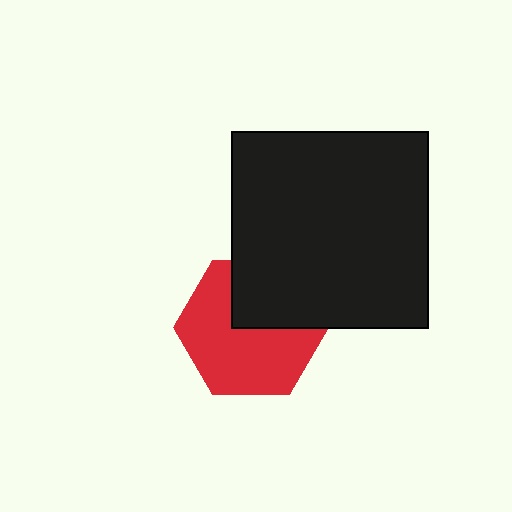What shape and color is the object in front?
The object in front is a black square.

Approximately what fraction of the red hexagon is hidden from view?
Roughly 35% of the red hexagon is hidden behind the black square.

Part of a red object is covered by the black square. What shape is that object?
It is a hexagon.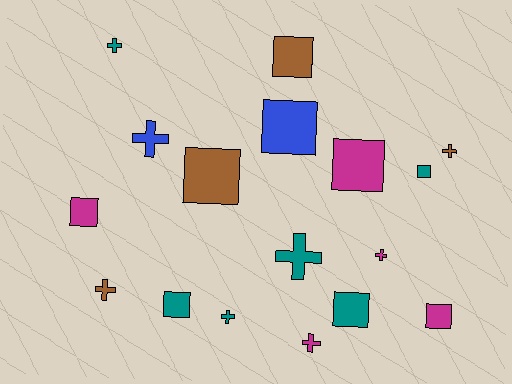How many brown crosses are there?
There are 2 brown crosses.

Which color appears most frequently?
Teal, with 6 objects.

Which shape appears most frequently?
Square, with 9 objects.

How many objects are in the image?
There are 17 objects.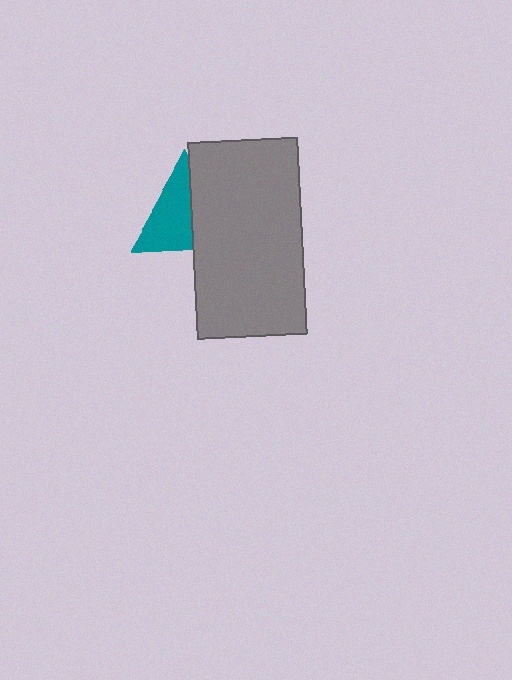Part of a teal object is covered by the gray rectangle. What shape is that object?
It is a triangle.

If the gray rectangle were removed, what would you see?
You would see the complete teal triangle.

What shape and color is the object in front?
The object in front is a gray rectangle.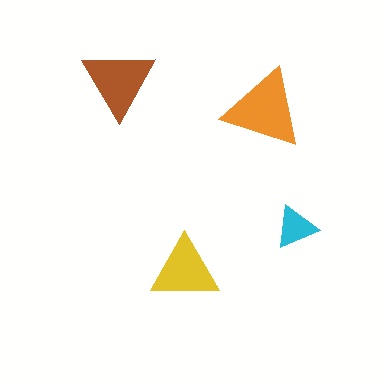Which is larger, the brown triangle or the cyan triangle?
The brown one.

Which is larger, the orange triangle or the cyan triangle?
The orange one.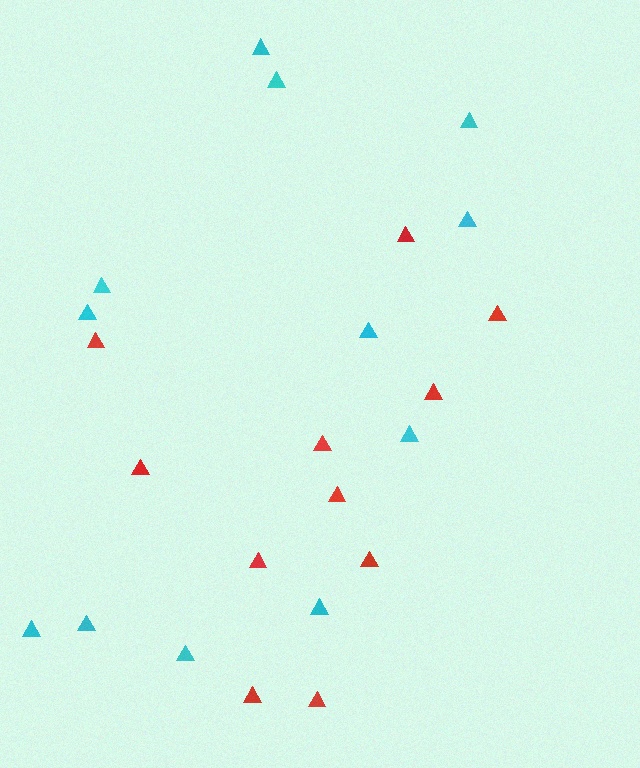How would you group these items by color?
There are 2 groups: one group of cyan triangles (12) and one group of red triangles (11).